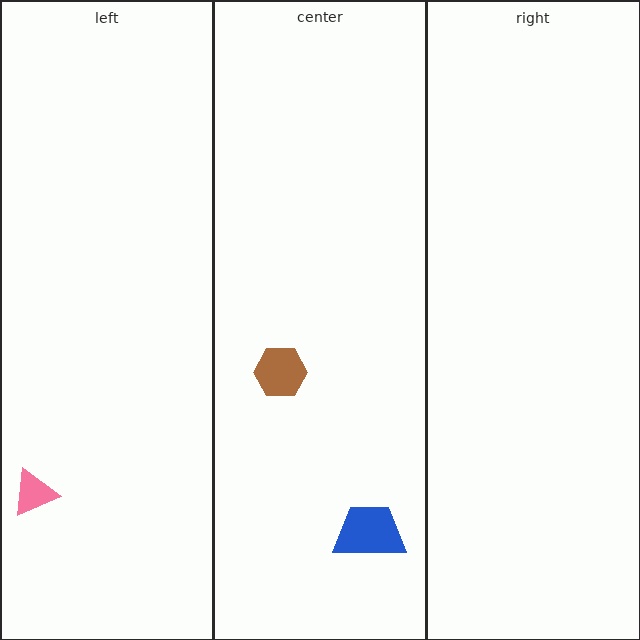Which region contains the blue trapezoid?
The center region.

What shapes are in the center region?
The brown hexagon, the blue trapezoid.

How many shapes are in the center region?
2.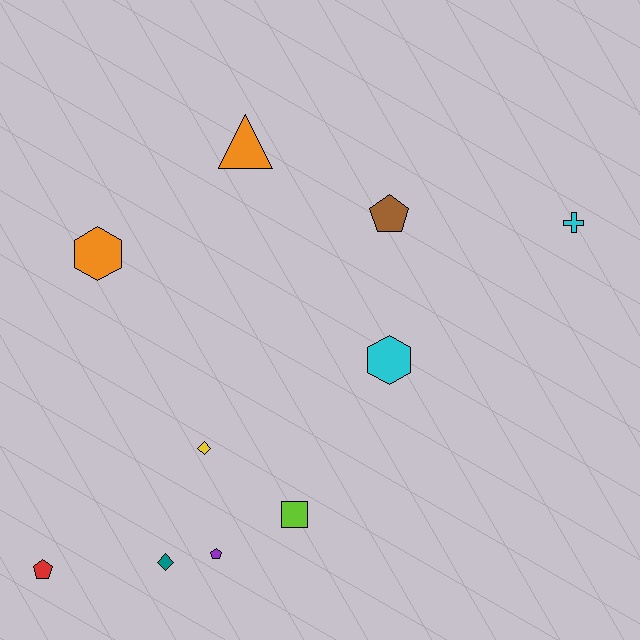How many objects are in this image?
There are 10 objects.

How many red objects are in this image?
There is 1 red object.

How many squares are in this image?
There is 1 square.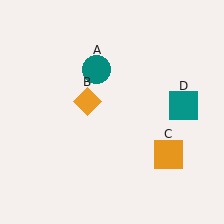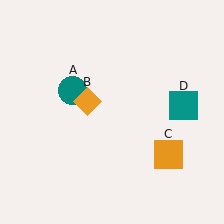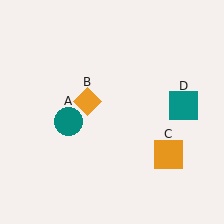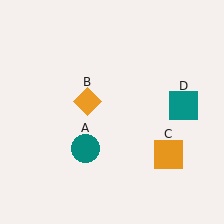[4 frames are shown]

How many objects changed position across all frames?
1 object changed position: teal circle (object A).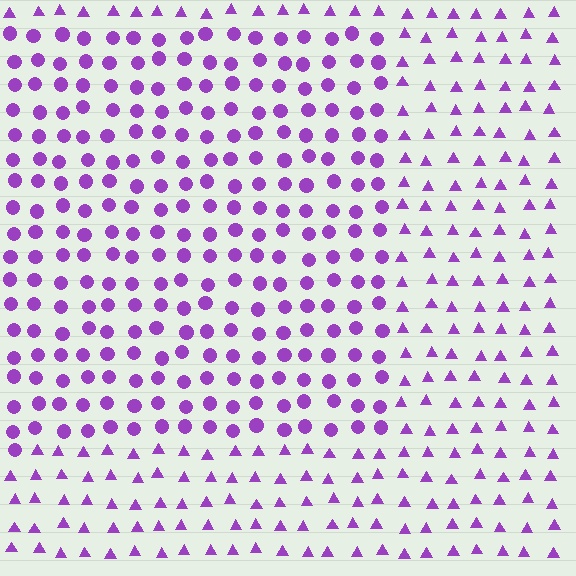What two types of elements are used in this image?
The image uses circles inside the rectangle region and triangles outside it.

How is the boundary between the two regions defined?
The boundary is defined by a change in element shape: circles inside vs. triangles outside. All elements share the same color and spacing.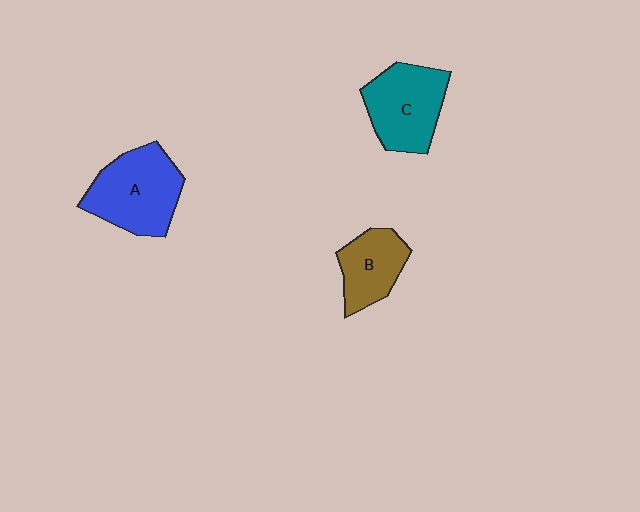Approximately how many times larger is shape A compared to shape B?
Approximately 1.5 times.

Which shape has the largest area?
Shape A (blue).